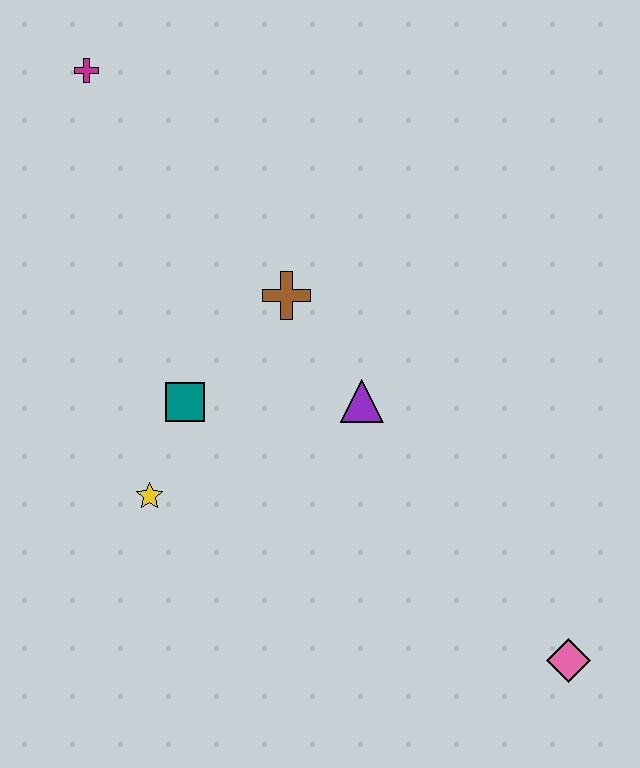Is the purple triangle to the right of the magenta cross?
Yes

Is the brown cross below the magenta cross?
Yes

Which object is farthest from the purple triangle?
The magenta cross is farthest from the purple triangle.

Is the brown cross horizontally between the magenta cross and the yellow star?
No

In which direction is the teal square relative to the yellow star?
The teal square is above the yellow star.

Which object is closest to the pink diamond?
The purple triangle is closest to the pink diamond.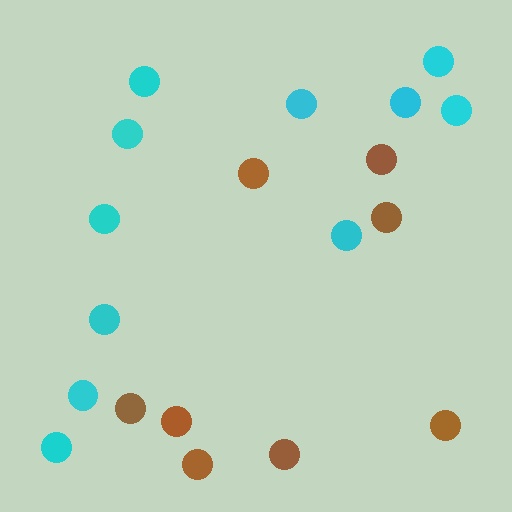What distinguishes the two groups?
There are 2 groups: one group of cyan circles (11) and one group of brown circles (8).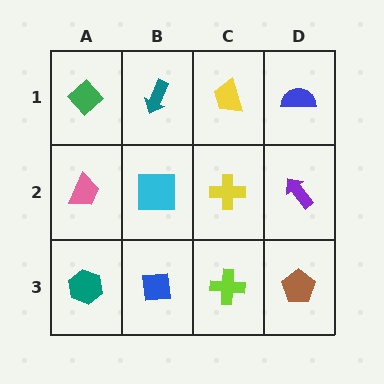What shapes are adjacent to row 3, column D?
A purple arrow (row 2, column D), a lime cross (row 3, column C).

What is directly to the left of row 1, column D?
A yellow trapezoid.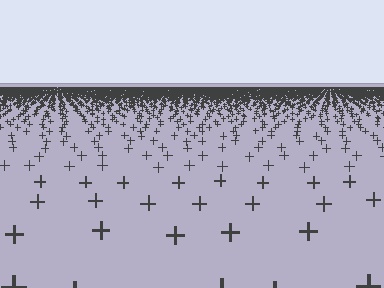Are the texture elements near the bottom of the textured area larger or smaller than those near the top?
Larger. Near the bottom, elements are closer to the viewer and appear at a bigger on-screen size.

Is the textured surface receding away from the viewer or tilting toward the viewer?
The surface is receding away from the viewer. Texture elements get smaller and denser toward the top.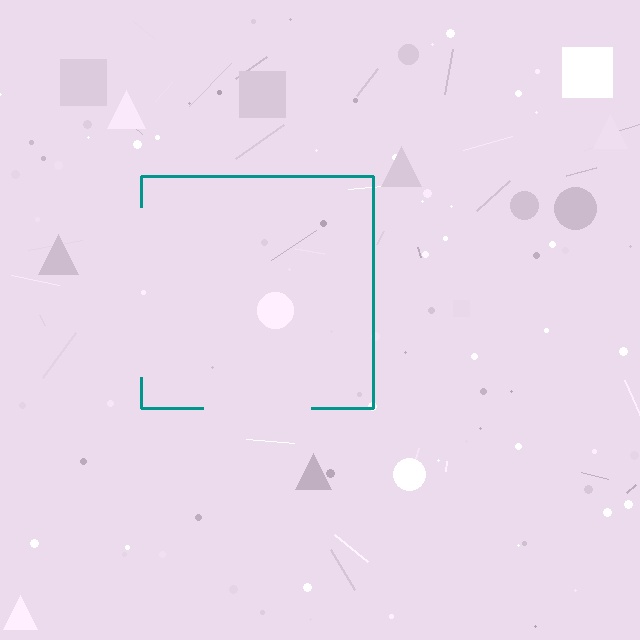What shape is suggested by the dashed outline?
The dashed outline suggests a square.